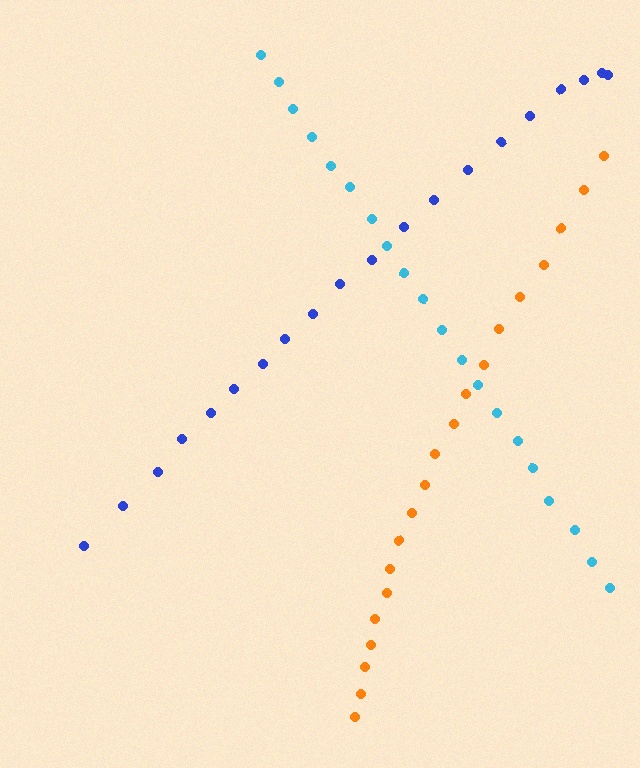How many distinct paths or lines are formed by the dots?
There are 3 distinct paths.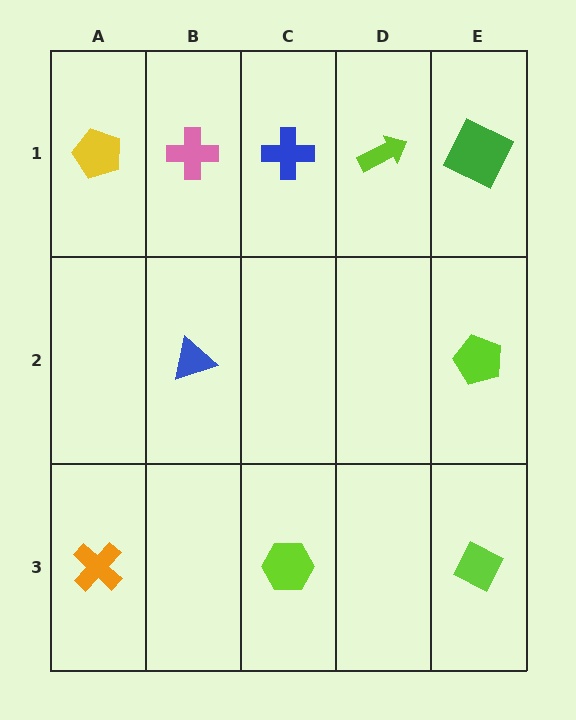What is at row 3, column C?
A lime hexagon.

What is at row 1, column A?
A yellow pentagon.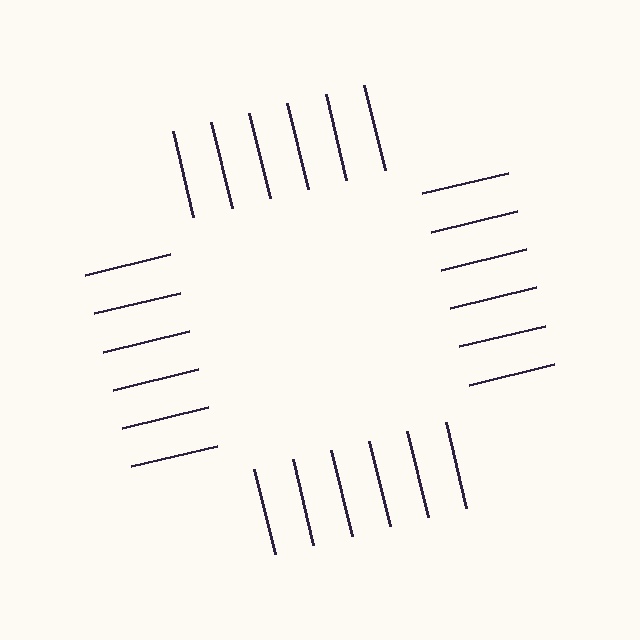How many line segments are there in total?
24 — 6 along each of the 4 edges.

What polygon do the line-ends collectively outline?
An illusory square — the line segments terminate on its edges but no continuous stroke is drawn.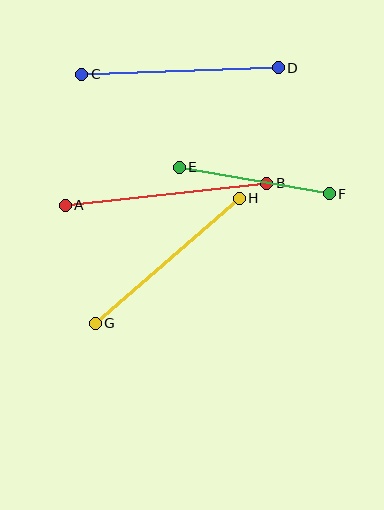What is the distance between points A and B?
The distance is approximately 203 pixels.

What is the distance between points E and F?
The distance is approximately 152 pixels.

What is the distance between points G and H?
The distance is approximately 190 pixels.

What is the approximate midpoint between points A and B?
The midpoint is at approximately (166, 194) pixels.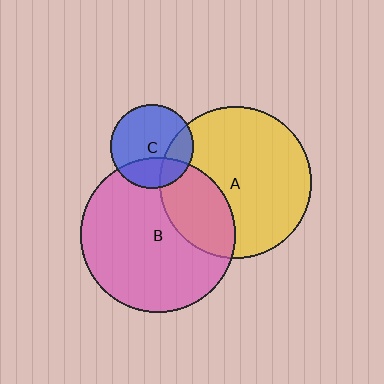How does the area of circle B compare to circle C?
Approximately 3.4 times.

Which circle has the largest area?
Circle B (pink).